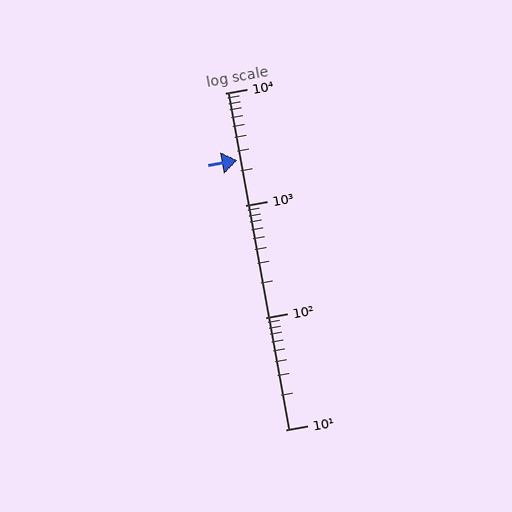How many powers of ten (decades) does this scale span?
The scale spans 3 decades, from 10 to 10000.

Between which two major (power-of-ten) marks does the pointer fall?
The pointer is between 1000 and 10000.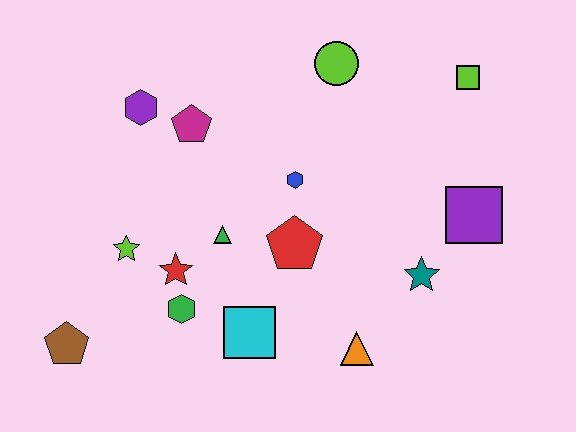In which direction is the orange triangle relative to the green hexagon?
The orange triangle is to the right of the green hexagon.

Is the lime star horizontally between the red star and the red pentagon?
No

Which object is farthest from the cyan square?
The lime square is farthest from the cyan square.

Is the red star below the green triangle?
Yes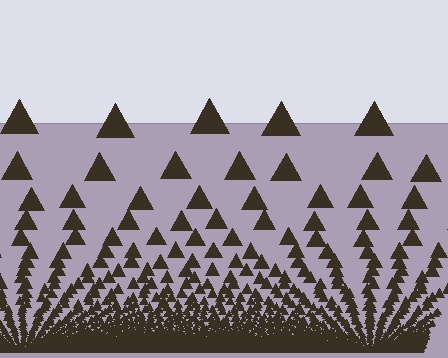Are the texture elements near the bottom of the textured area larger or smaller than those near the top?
Smaller. The gradient is inverted — elements near the bottom are smaller and denser.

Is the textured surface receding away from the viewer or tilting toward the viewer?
The surface appears to tilt toward the viewer. Texture elements get larger and sparser toward the top.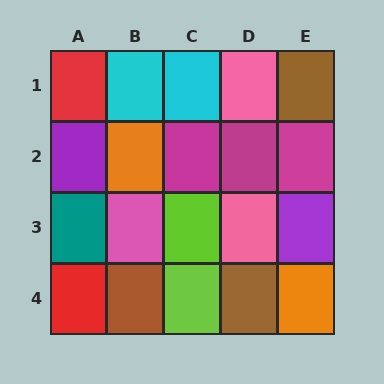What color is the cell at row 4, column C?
Lime.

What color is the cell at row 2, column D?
Magenta.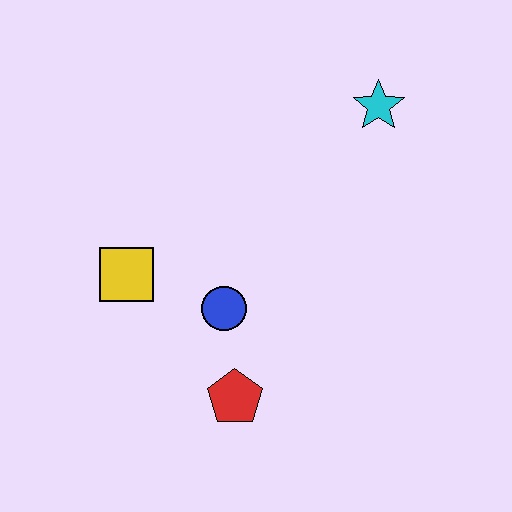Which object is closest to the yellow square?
The blue circle is closest to the yellow square.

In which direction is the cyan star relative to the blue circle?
The cyan star is above the blue circle.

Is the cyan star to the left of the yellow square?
No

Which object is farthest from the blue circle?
The cyan star is farthest from the blue circle.